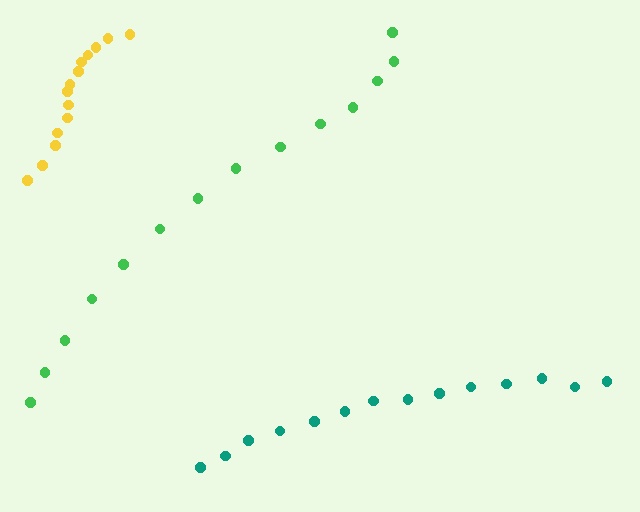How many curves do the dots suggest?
There are 3 distinct paths.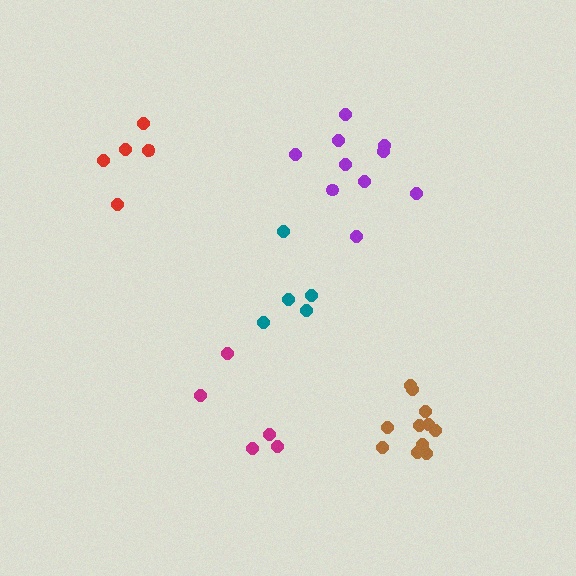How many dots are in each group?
Group 1: 10 dots, Group 2: 5 dots, Group 3: 6 dots, Group 4: 5 dots, Group 5: 11 dots (37 total).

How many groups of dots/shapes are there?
There are 5 groups.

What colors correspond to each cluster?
The clusters are colored: purple, teal, red, magenta, brown.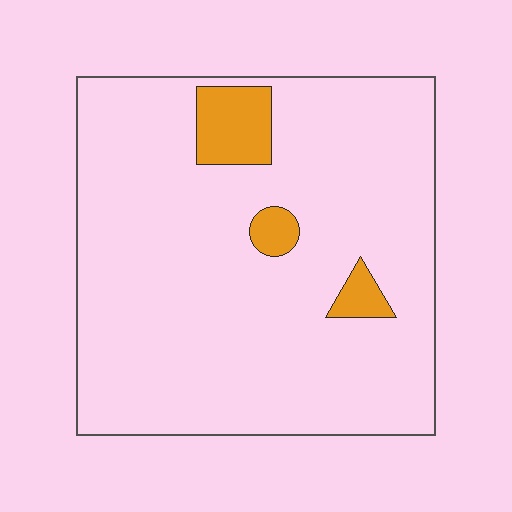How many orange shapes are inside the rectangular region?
3.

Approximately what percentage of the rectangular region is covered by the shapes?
Approximately 10%.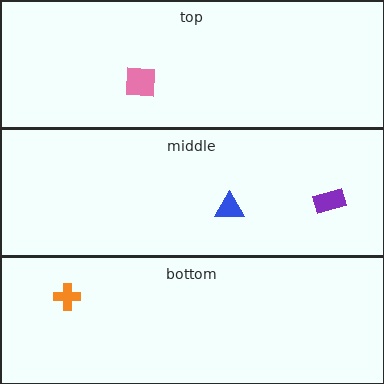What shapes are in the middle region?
The purple rectangle, the blue triangle.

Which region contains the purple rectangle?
The middle region.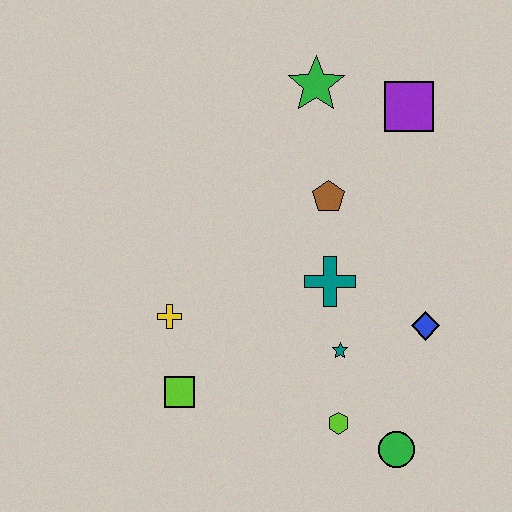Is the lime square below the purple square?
Yes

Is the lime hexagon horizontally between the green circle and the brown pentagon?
Yes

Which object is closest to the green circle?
The lime hexagon is closest to the green circle.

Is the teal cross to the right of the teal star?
No